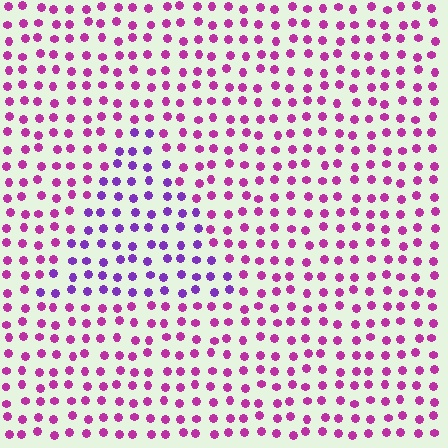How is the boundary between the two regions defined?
The boundary is defined purely by a slight shift in hue (about 37 degrees). Spacing, size, and orientation are identical on both sides.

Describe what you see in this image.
The image is filled with small magenta elements in a uniform arrangement. A triangle-shaped region is visible where the elements are tinted to a slightly different hue, forming a subtle color boundary.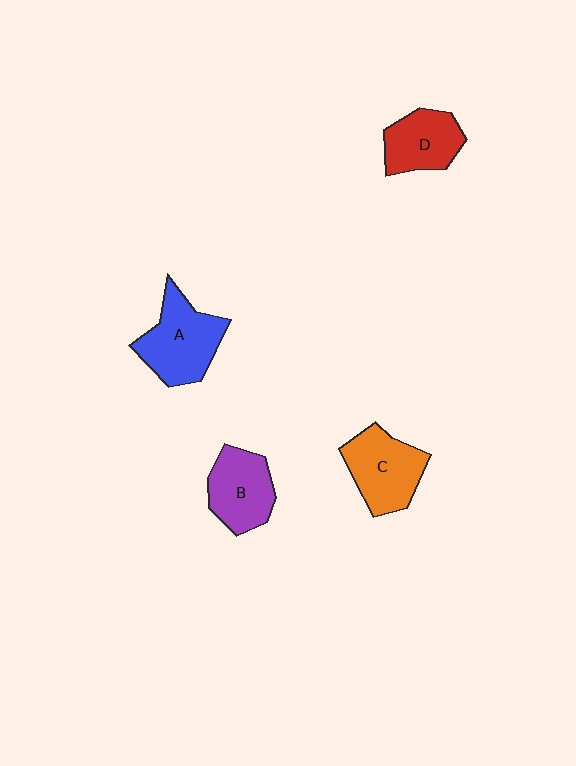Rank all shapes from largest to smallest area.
From largest to smallest: A (blue), C (orange), B (purple), D (red).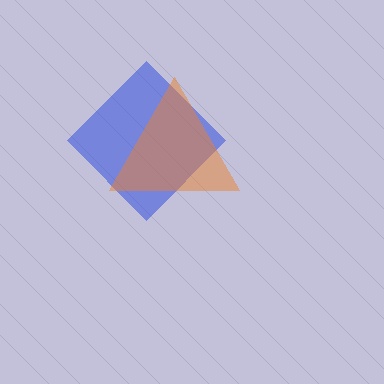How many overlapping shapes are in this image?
There are 2 overlapping shapes in the image.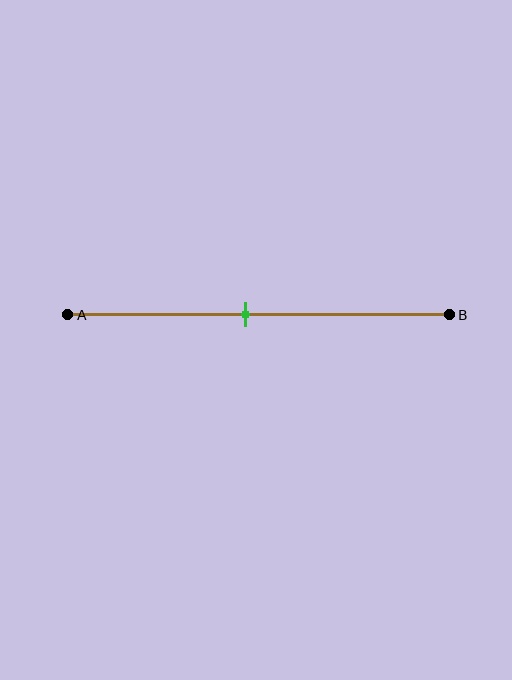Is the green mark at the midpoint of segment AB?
No, the mark is at about 45% from A, not at the 50% midpoint.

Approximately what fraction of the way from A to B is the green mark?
The green mark is approximately 45% of the way from A to B.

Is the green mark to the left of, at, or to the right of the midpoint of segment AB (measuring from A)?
The green mark is to the left of the midpoint of segment AB.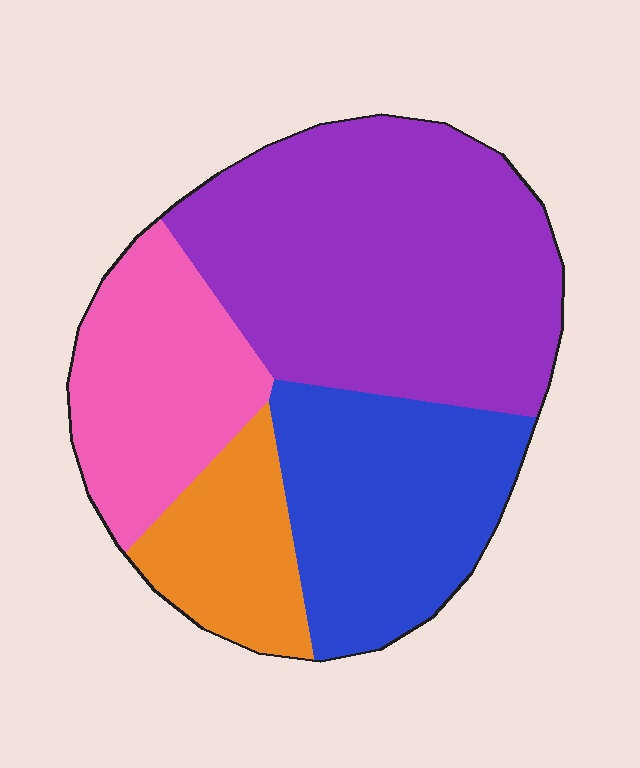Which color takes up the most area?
Purple, at roughly 45%.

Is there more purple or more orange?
Purple.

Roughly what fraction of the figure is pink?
Pink takes up less than a quarter of the figure.